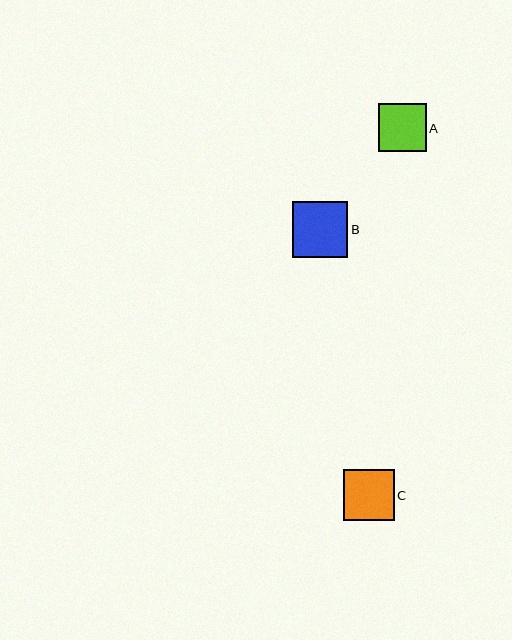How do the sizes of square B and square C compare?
Square B and square C are approximately the same size.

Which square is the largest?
Square B is the largest with a size of approximately 56 pixels.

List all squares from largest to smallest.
From largest to smallest: B, C, A.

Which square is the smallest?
Square A is the smallest with a size of approximately 48 pixels.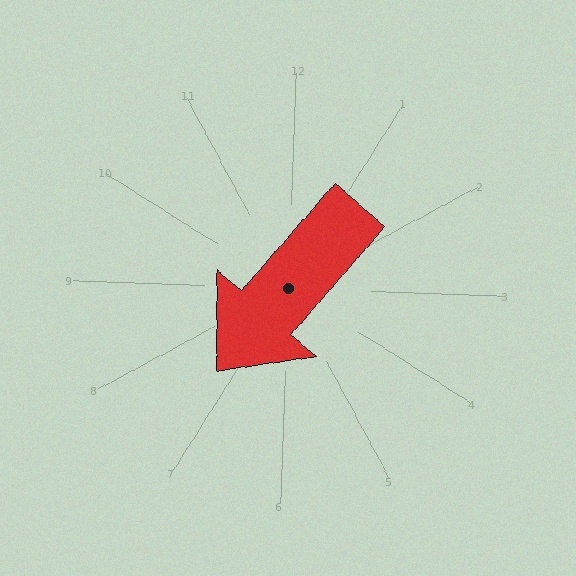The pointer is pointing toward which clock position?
Roughly 7 o'clock.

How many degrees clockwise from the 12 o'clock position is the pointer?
Approximately 219 degrees.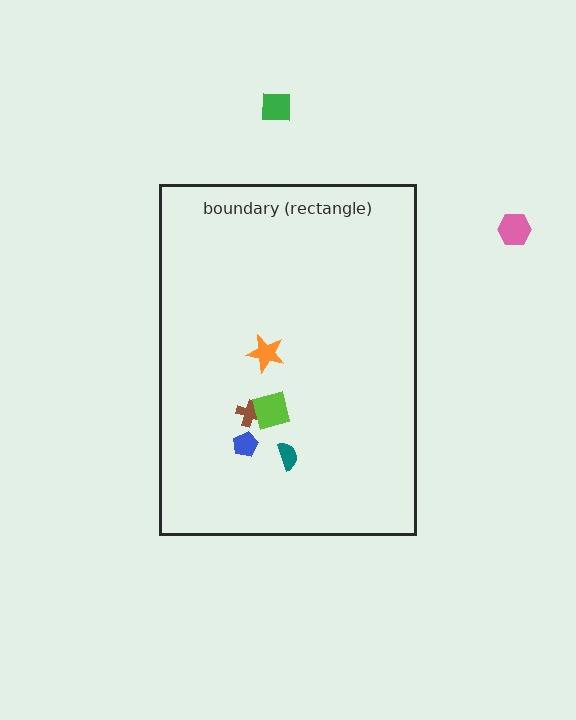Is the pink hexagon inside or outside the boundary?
Outside.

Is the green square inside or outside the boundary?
Outside.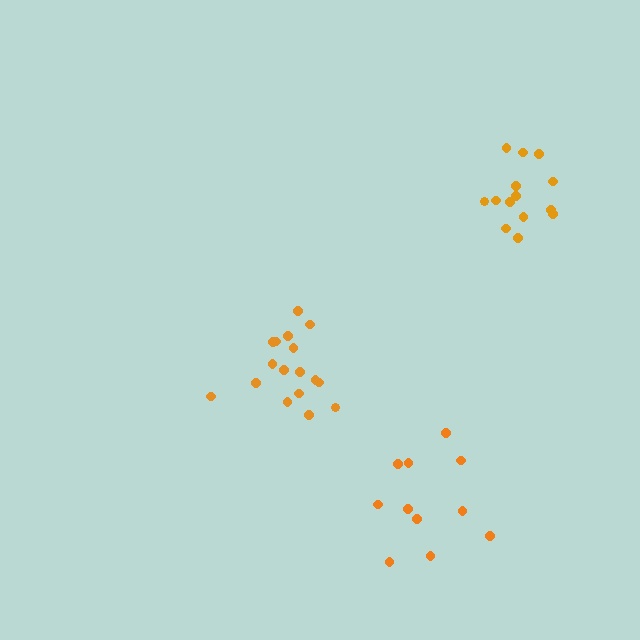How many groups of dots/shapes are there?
There are 3 groups.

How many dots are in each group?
Group 1: 11 dots, Group 2: 14 dots, Group 3: 17 dots (42 total).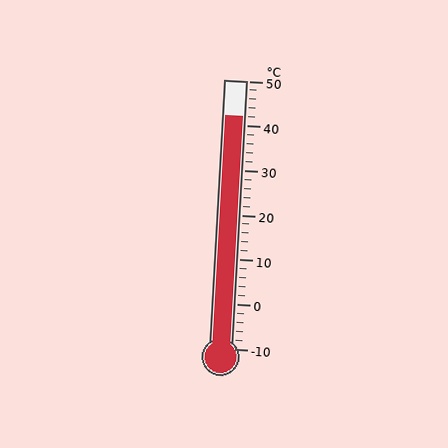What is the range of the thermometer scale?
The thermometer scale ranges from -10°C to 50°C.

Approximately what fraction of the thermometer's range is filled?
The thermometer is filled to approximately 85% of its range.